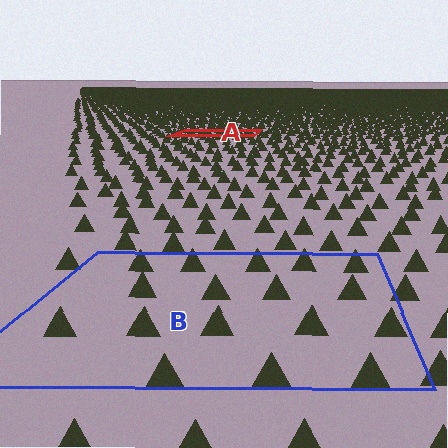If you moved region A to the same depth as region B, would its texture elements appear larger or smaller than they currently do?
They would appear larger. At a closer depth, the same texture elements are projected at a bigger on-screen size.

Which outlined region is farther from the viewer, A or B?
Region A is farther from the viewer — the texture elements inside it appear smaller and more densely packed.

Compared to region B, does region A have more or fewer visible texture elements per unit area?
Region A has more texture elements per unit area — they are packed more densely because it is farther away.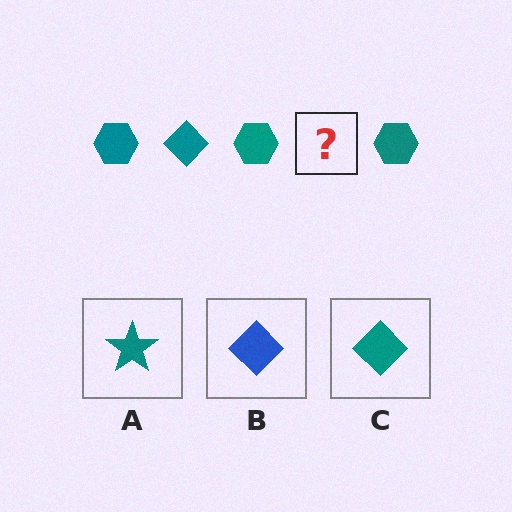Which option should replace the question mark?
Option C.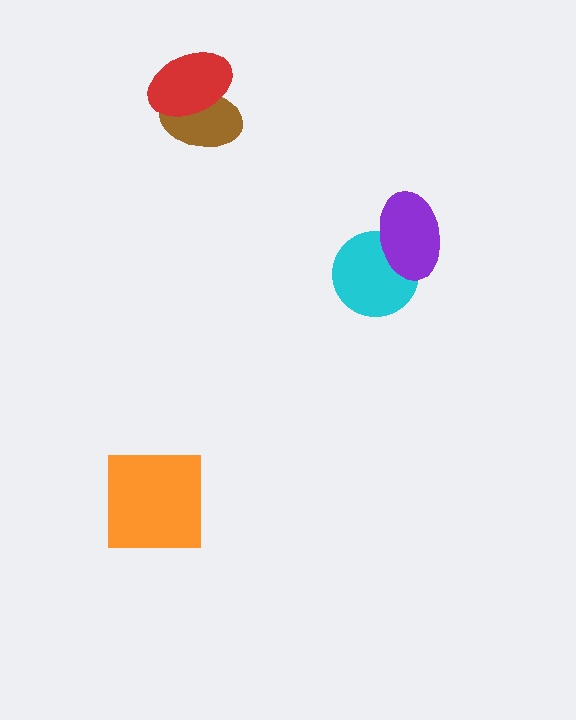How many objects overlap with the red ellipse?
1 object overlaps with the red ellipse.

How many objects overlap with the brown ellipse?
1 object overlaps with the brown ellipse.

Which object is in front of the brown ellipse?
The red ellipse is in front of the brown ellipse.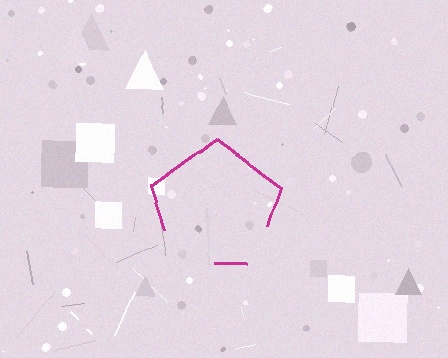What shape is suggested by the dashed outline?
The dashed outline suggests a pentagon.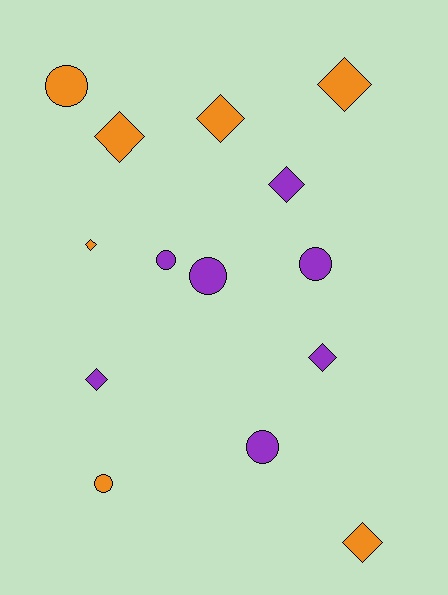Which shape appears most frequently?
Diamond, with 8 objects.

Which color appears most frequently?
Orange, with 7 objects.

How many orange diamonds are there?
There are 5 orange diamonds.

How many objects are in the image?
There are 14 objects.